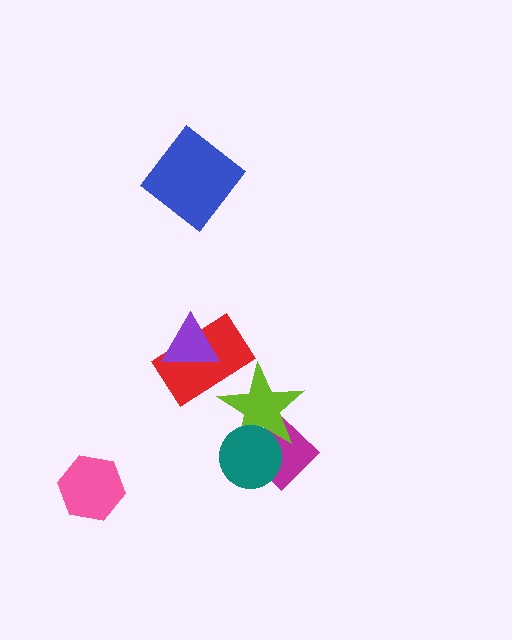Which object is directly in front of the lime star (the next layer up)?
The teal circle is directly in front of the lime star.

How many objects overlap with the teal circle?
2 objects overlap with the teal circle.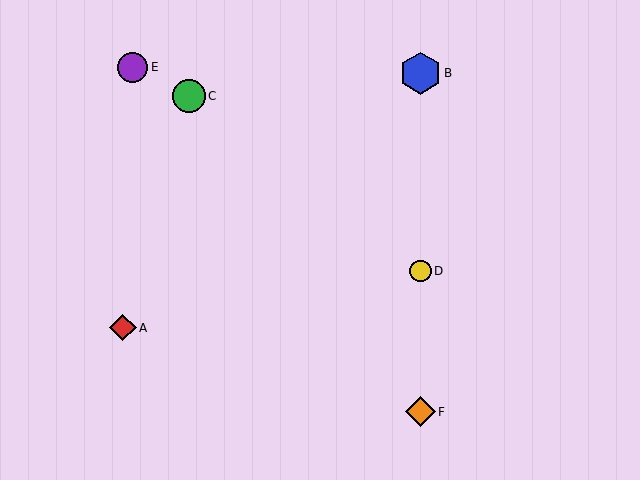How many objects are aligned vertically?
3 objects (B, D, F) are aligned vertically.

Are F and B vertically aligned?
Yes, both are at x≈420.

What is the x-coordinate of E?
Object E is at x≈132.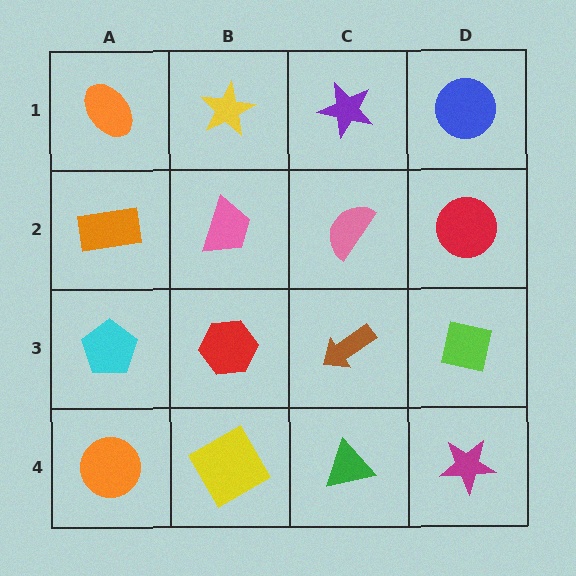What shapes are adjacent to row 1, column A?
An orange rectangle (row 2, column A), a yellow star (row 1, column B).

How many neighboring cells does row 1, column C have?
3.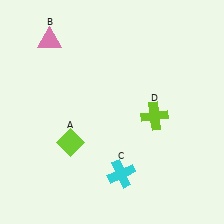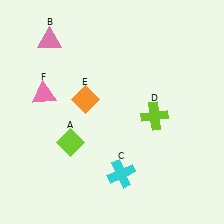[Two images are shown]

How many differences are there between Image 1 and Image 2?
There are 2 differences between the two images.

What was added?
An orange diamond (E), a pink triangle (F) were added in Image 2.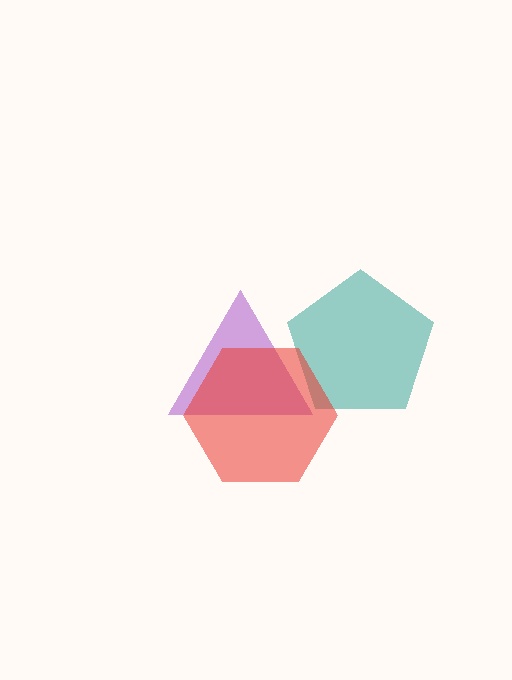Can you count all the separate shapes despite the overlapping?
Yes, there are 3 separate shapes.